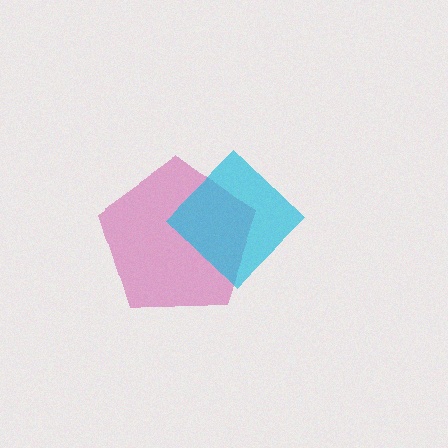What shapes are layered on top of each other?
The layered shapes are: a magenta pentagon, a cyan diamond.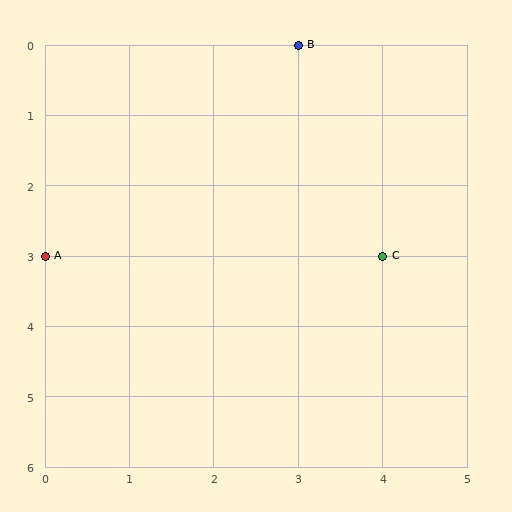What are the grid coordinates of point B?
Point B is at grid coordinates (3, 0).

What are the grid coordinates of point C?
Point C is at grid coordinates (4, 3).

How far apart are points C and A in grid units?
Points C and A are 4 columns apart.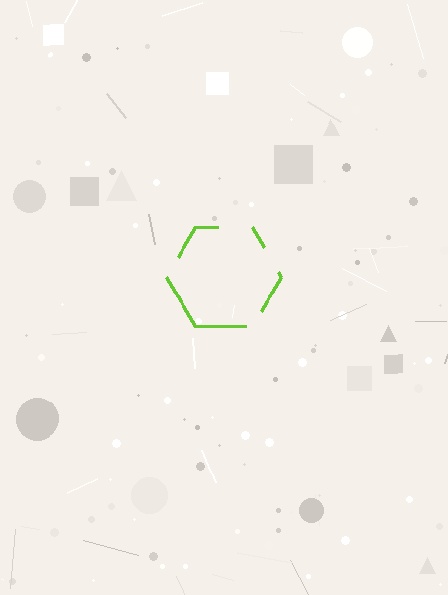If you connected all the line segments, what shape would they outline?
They would outline a hexagon.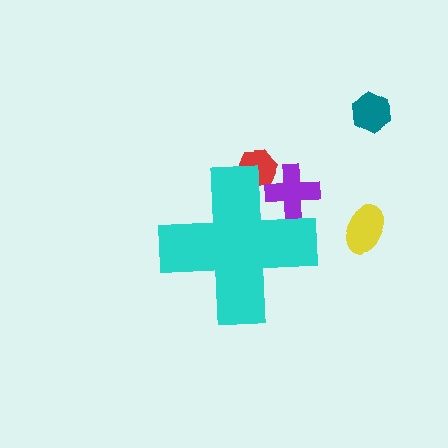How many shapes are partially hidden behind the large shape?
2 shapes are partially hidden.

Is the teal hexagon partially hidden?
No, the teal hexagon is fully visible.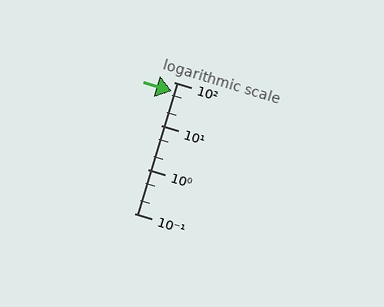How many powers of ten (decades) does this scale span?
The scale spans 3 decades, from 0.1 to 100.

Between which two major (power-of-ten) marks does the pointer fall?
The pointer is between 10 and 100.